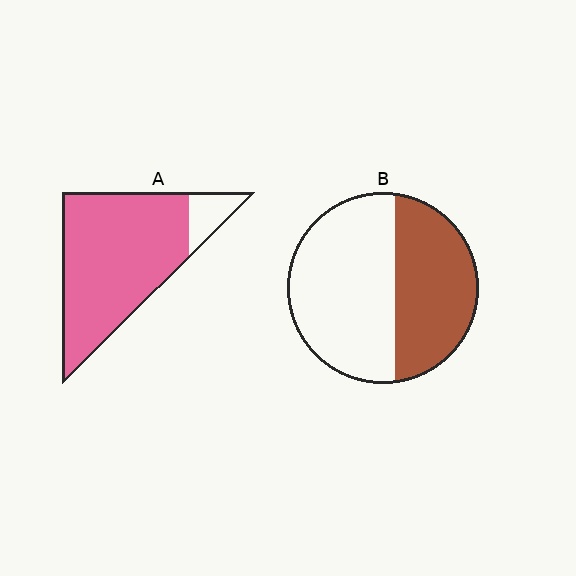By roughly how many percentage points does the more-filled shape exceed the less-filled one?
By roughly 45 percentage points (A over B).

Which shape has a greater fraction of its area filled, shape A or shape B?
Shape A.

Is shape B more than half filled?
No.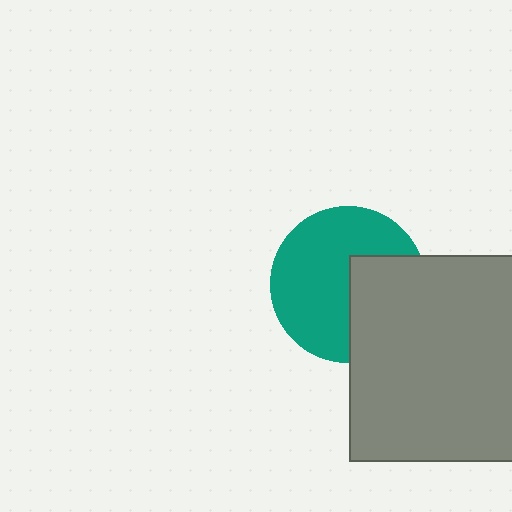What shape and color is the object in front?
The object in front is a gray square.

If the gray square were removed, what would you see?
You would see the complete teal circle.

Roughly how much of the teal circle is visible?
About half of it is visible (roughly 64%).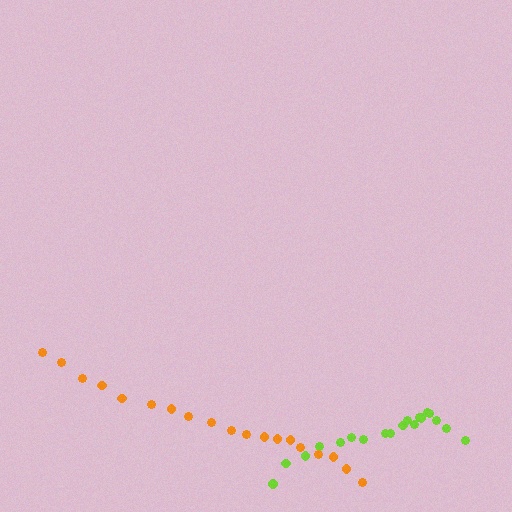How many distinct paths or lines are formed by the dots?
There are 2 distinct paths.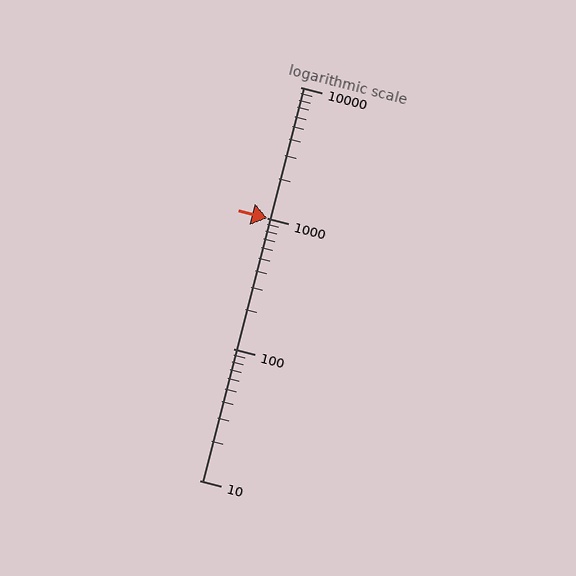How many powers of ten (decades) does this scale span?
The scale spans 3 decades, from 10 to 10000.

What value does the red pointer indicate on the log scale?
The pointer indicates approximately 1000.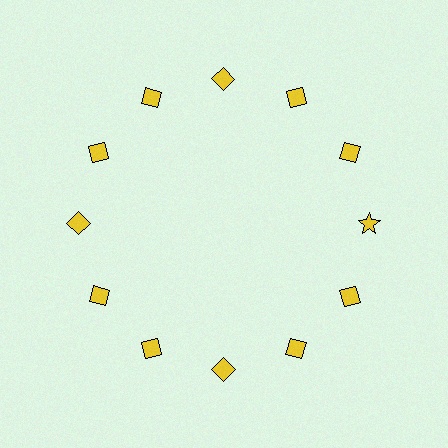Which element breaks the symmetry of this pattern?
The yellow star at roughly the 3 o'clock position breaks the symmetry. All other shapes are yellow diamonds.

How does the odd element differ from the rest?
It has a different shape: star instead of diamond.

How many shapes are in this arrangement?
There are 12 shapes arranged in a ring pattern.